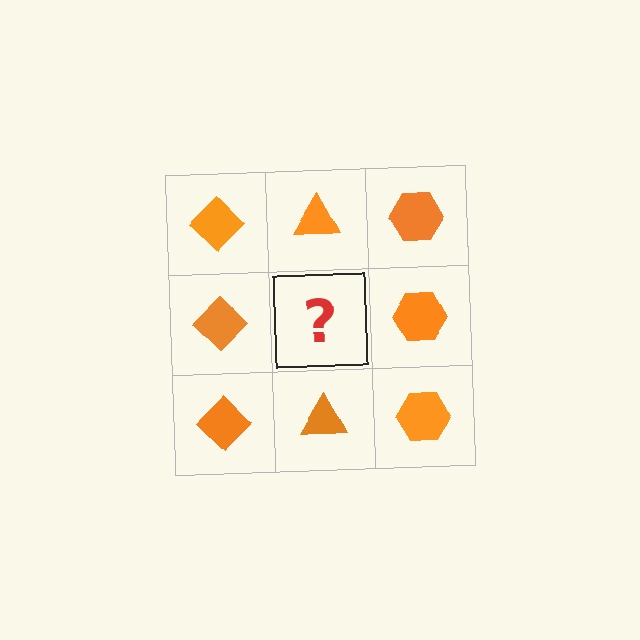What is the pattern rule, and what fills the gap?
The rule is that each column has a consistent shape. The gap should be filled with an orange triangle.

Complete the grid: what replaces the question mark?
The question mark should be replaced with an orange triangle.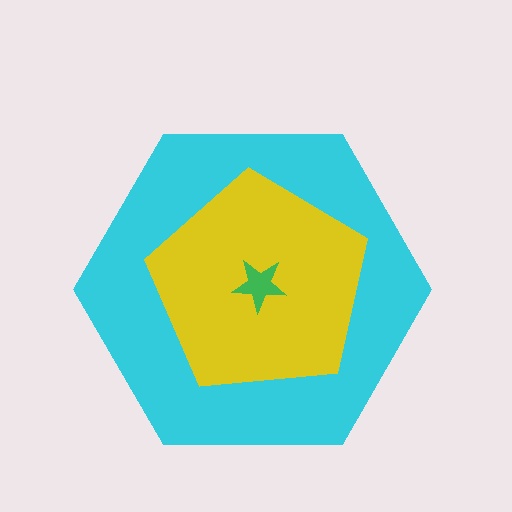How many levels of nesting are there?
3.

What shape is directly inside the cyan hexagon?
The yellow pentagon.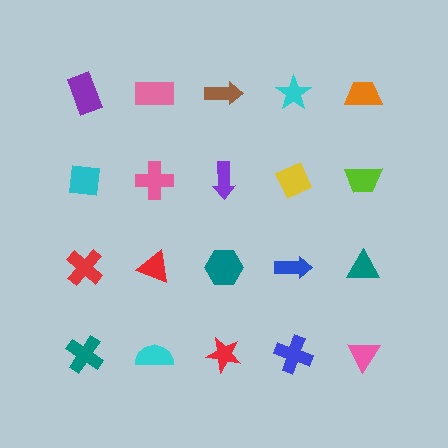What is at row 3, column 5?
A teal triangle.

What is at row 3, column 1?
A red cross.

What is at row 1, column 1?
A purple rectangle.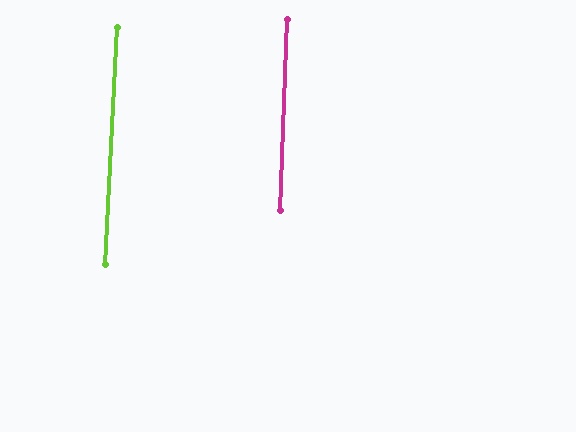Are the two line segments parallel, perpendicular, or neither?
Parallel — their directions differ by only 0.7°.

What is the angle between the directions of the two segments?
Approximately 1 degree.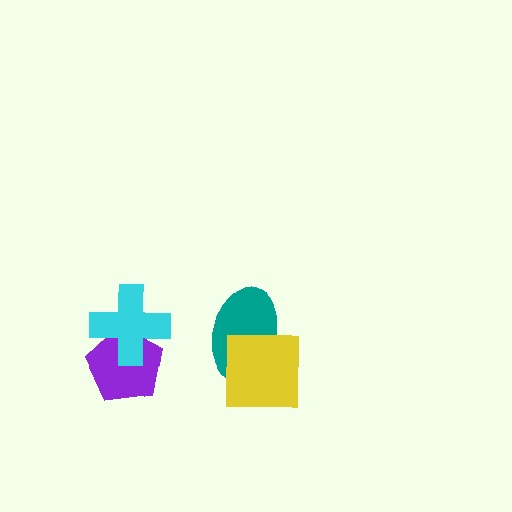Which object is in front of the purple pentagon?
The cyan cross is in front of the purple pentagon.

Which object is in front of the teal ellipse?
The yellow square is in front of the teal ellipse.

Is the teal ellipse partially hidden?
Yes, it is partially covered by another shape.